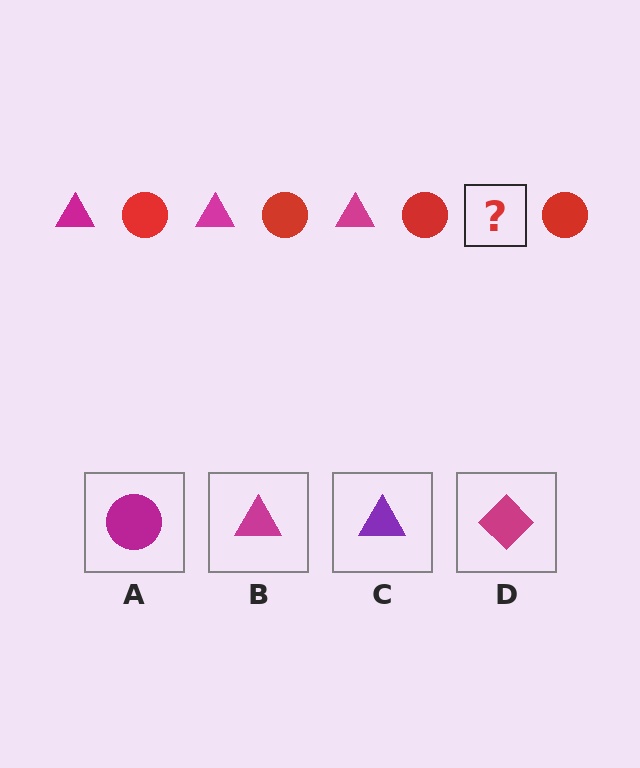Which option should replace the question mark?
Option B.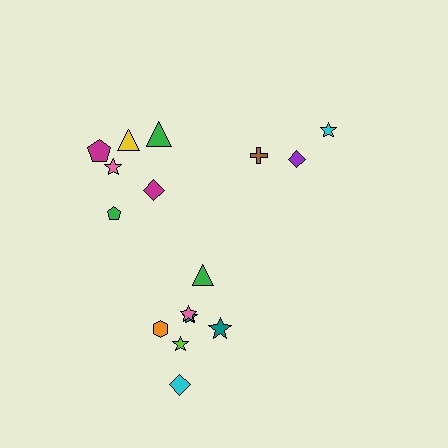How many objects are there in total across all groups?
There are 16 objects.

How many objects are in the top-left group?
There are 6 objects.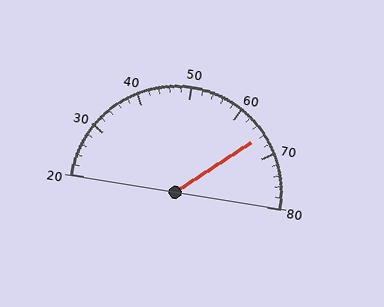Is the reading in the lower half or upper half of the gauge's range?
The reading is in the upper half of the range (20 to 80).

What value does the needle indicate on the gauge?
The needle indicates approximately 66.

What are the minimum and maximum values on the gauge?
The gauge ranges from 20 to 80.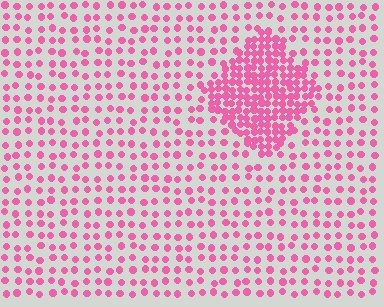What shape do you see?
I see a diamond.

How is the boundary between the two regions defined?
The boundary is defined by a change in element density (approximately 2.6x ratio). All elements are the same color, size, and shape.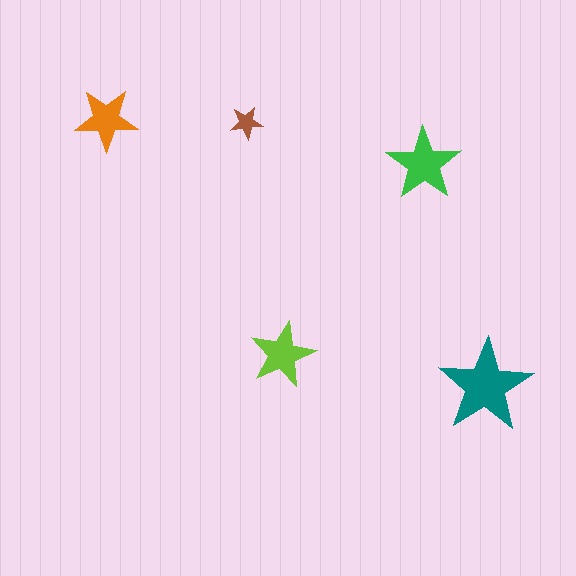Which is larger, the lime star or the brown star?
The lime one.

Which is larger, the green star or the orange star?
The green one.